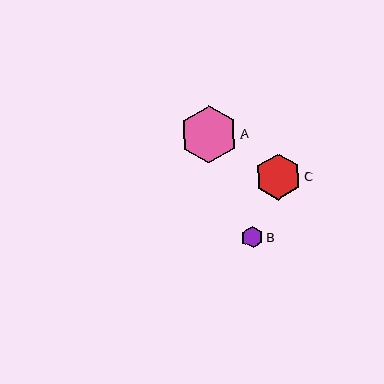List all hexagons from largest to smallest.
From largest to smallest: A, C, B.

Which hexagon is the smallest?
Hexagon B is the smallest with a size of approximately 21 pixels.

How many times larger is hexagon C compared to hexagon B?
Hexagon C is approximately 2.2 times the size of hexagon B.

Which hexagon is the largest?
Hexagon A is the largest with a size of approximately 57 pixels.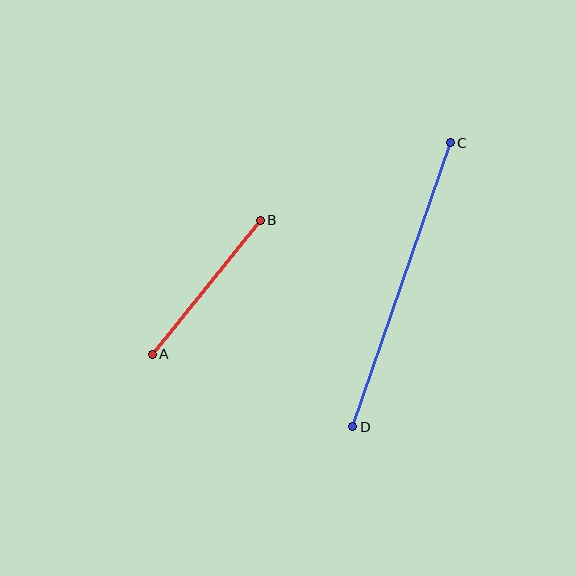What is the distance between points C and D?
The distance is approximately 300 pixels.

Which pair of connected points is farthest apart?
Points C and D are farthest apart.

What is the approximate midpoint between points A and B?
The midpoint is at approximately (206, 287) pixels.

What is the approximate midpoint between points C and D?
The midpoint is at approximately (402, 285) pixels.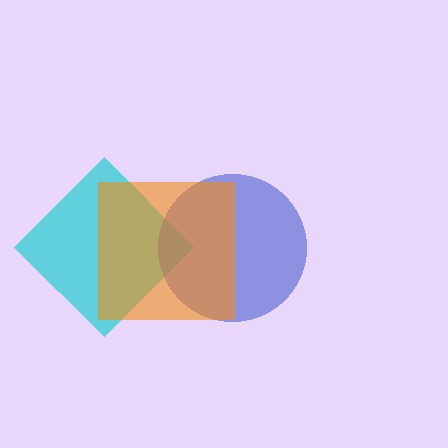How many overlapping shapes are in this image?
There are 3 overlapping shapes in the image.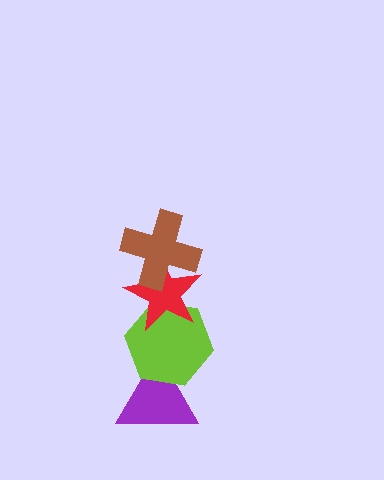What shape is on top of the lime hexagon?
The red star is on top of the lime hexagon.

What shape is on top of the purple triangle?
The lime hexagon is on top of the purple triangle.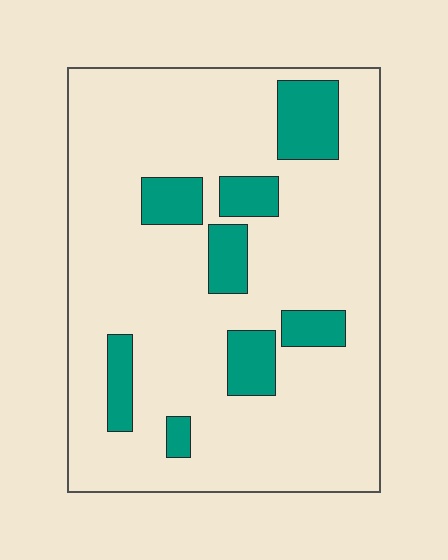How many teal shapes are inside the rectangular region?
8.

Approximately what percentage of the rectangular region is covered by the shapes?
Approximately 15%.